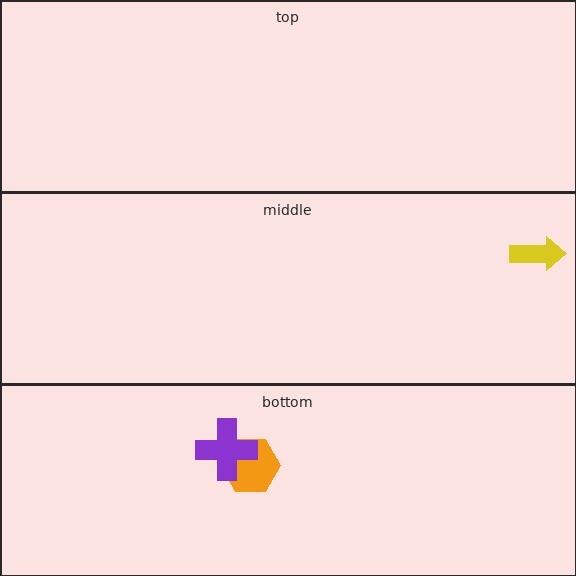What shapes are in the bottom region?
The orange hexagon, the purple cross.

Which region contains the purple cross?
The bottom region.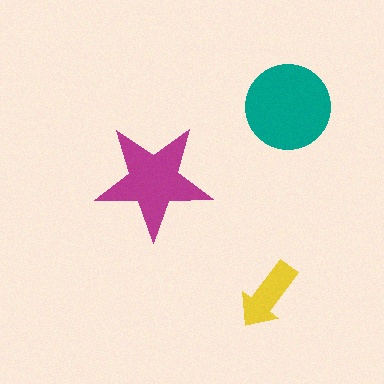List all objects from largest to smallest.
The teal circle, the magenta star, the yellow arrow.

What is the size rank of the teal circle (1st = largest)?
1st.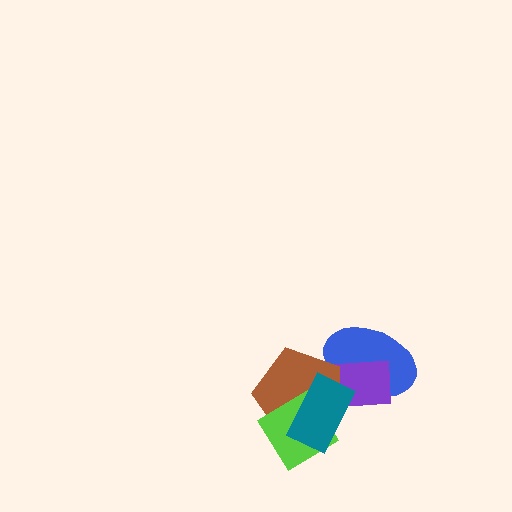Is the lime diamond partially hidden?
Yes, it is partially covered by another shape.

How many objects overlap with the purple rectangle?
3 objects overlap with the purple rectangle.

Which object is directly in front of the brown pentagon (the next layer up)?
The lime diamond is directly in front of the brown pentagon.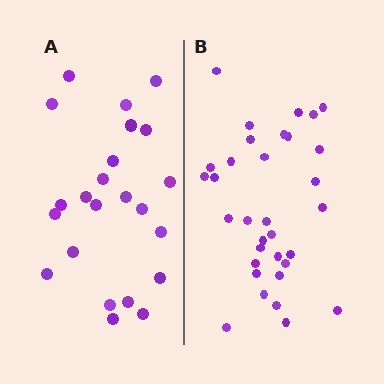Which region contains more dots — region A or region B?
Region B (the right region) has more dots.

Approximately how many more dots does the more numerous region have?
Region B has roughly 10 or so more dots than region A.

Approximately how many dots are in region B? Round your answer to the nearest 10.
About 30 dots. (The exact count is 33, which rounds to 30.)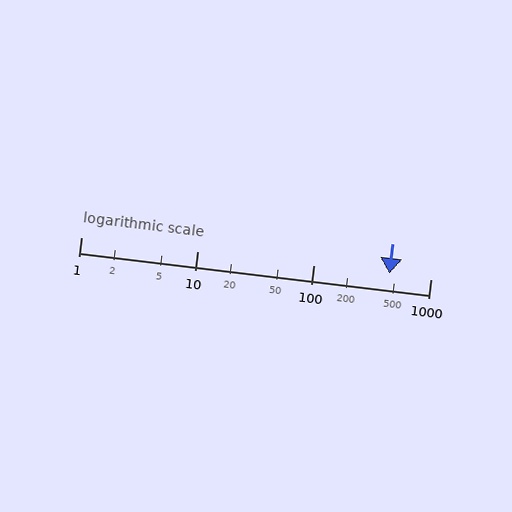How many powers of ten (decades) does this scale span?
The scale spans 3 decades, from 1 to 1000.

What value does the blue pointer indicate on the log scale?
The pointer indicates approximately 440.